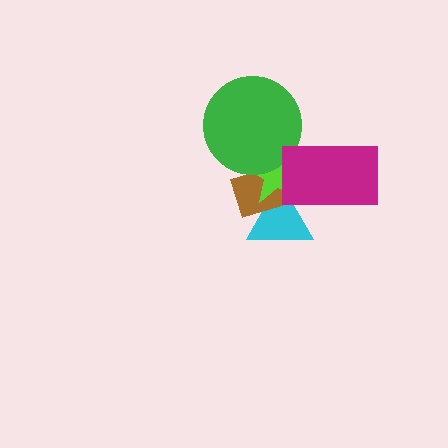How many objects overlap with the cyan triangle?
3 objects overlap with the cyan triangle.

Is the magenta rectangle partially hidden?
No, no other shape covers it.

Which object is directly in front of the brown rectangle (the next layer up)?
The lime star is directly in front of the brown rectangle.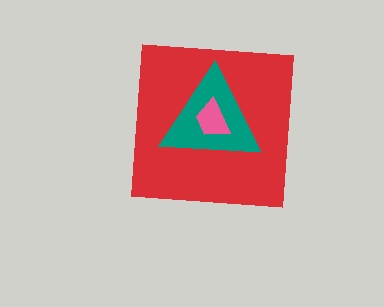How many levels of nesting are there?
3.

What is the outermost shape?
The red square.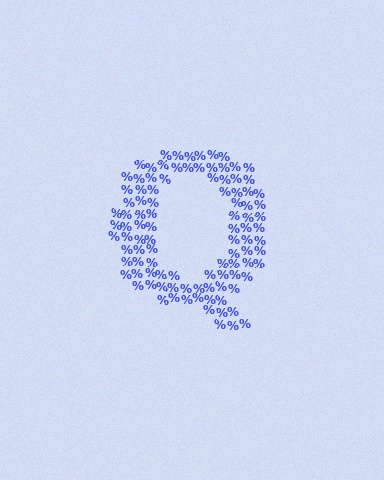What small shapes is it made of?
It is made of small percent signs.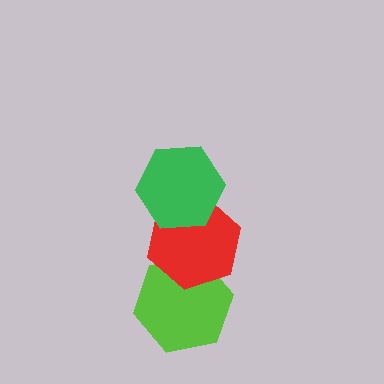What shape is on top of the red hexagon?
The green hexagon is on top of the red hexagon.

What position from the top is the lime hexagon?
The lime hexagon is 3rd from the top.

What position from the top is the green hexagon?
The green hexagon is 1st from the top.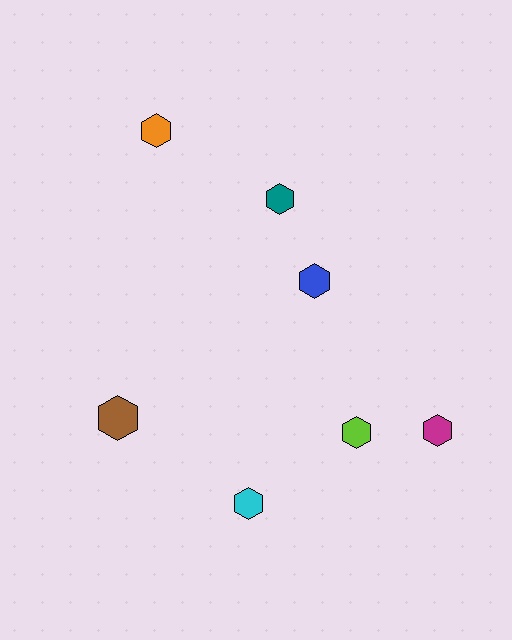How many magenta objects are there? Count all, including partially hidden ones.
There is 1 magenta object.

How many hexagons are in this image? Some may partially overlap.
There are 7 hexagons.